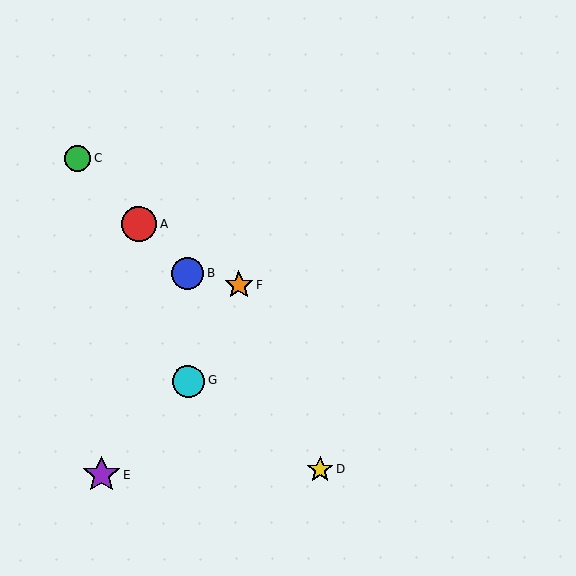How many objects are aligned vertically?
2 objects (B, G) are aligned vertically.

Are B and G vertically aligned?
Yes, both are at x≈187.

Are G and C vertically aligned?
No, G is at x≈188 and C is at x≈78.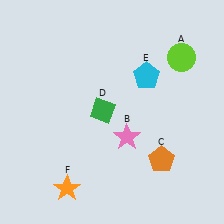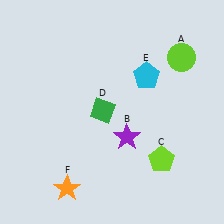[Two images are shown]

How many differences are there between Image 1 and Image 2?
There are 2 differences between the two images.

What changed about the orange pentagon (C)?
In Image 1, C is orange. In Image 2, it changed to lime.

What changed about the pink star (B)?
In Image 1, B is pink. In Image 2, it changed to purple.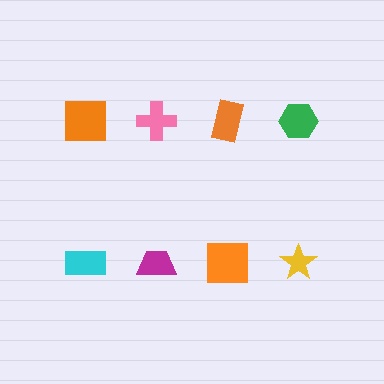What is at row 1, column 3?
An orange rectangle.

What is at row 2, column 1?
A cyan rectangle.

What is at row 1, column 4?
A green hexagon.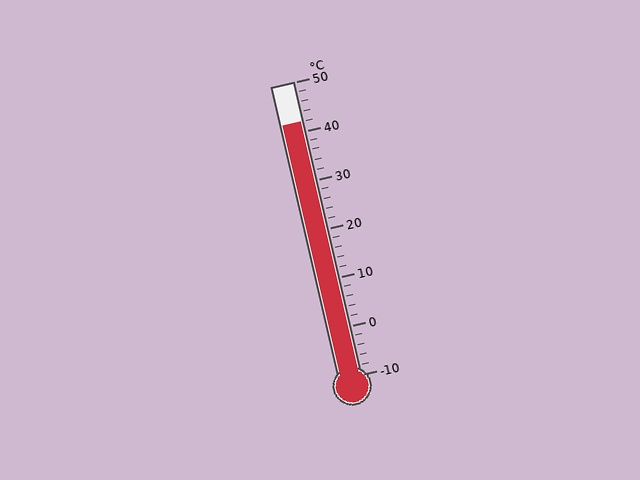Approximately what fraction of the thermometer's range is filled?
The thermometer is filled to approximately 85% of its range.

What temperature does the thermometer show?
The thermometer shows approximately 42°C.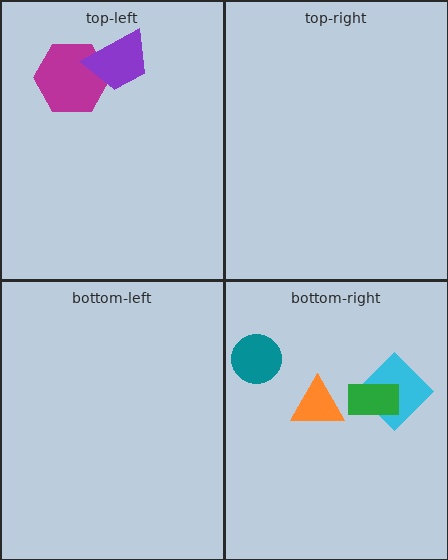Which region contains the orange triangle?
The bottom-right region.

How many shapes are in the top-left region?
2.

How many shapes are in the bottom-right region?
4.